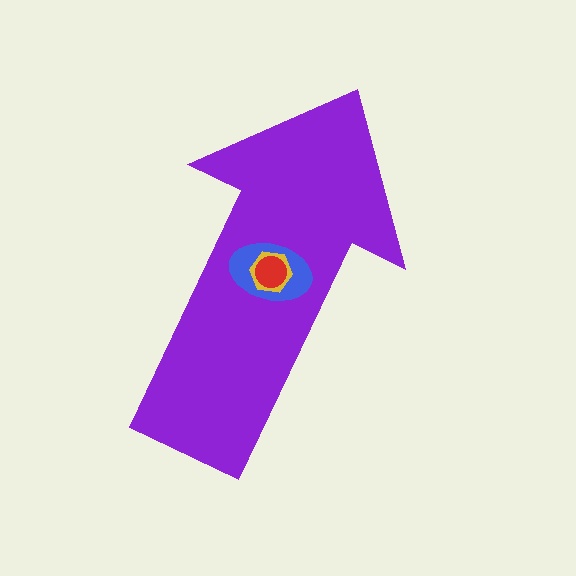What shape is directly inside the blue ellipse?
The yellow hexagon.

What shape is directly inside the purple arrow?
The blue ellipse.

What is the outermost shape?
The purple arrow.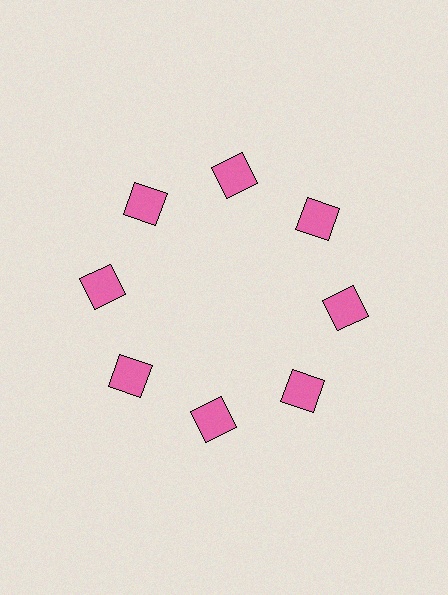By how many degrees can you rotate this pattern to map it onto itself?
The pattern maps onto itself every 45 degrees of rotation.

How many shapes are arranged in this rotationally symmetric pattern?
There are 8 shapes, arranged in 8 groups of 1.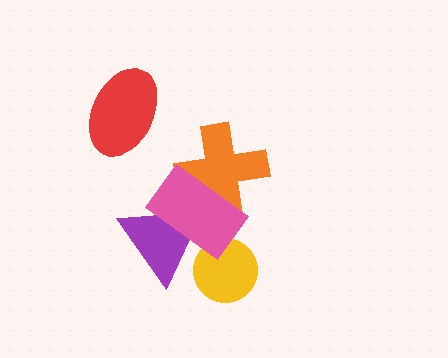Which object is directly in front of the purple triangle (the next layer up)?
The yellow circle is directly in front of the purple triangle.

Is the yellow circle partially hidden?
Yes, it is partially covered by another shape.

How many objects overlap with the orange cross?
1 object overlaps with the orange cross.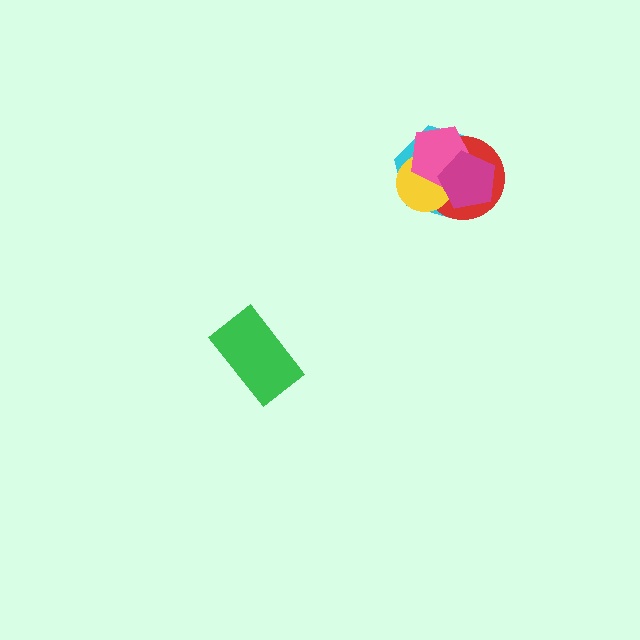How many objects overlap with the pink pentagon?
4 objects overlap with the pink pentagon.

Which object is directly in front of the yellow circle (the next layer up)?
The pink pentagon is directly in front of the yellow circle.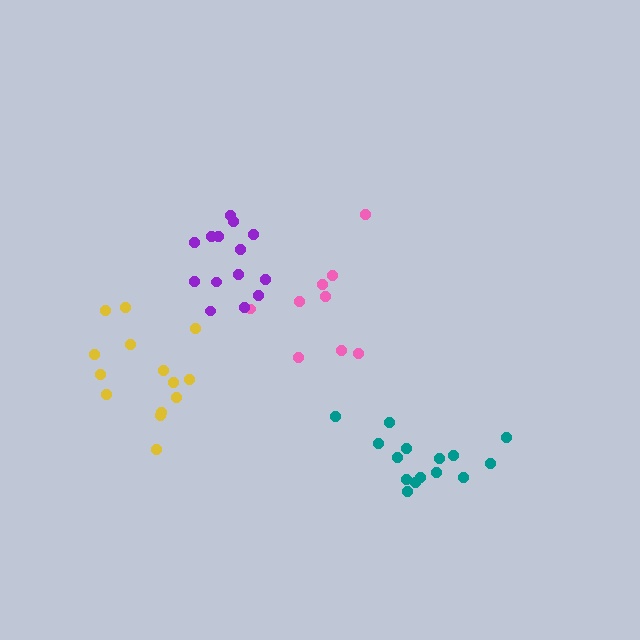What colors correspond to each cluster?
The clusters are colored: pink, yellow, teal, purple.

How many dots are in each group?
Group 1: 9 dots, Group 2: 14 dots, Group 3: 15 dots, Group 4: 14 dots (52 total).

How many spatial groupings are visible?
There are 4 spatial groupings.